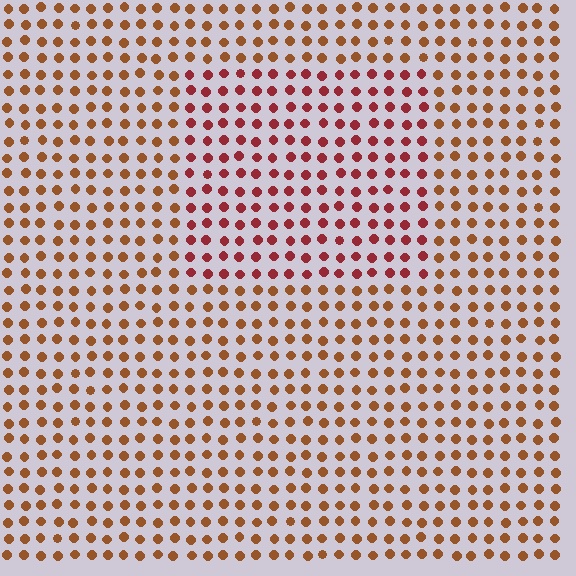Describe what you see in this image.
The image is filled with small brown elements in a uniform arrangement. A rectangle-shaped region is visible where the elements are tinted to a slightly different hue, forming a subtle color boundary.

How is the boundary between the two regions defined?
The boundary is defined purely by a slight shift in hue (about 32 degrees). Spacing, size, and orientation are identical on both sides.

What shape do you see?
I see a rectangle.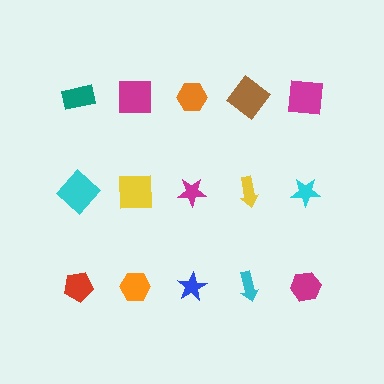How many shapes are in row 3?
5 shapes.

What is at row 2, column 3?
A magenta star.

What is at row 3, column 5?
A magenta hexagon.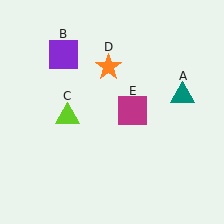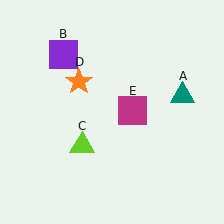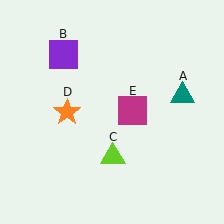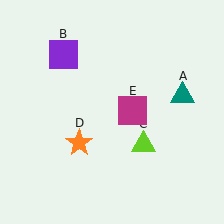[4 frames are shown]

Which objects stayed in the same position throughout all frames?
Teal triangle (object A) and purple square (object B) and magenta square (object E) remained stationary.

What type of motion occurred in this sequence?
The lime triangle (object C), orange star (object D) rotated counterclockwise around the center of the scene.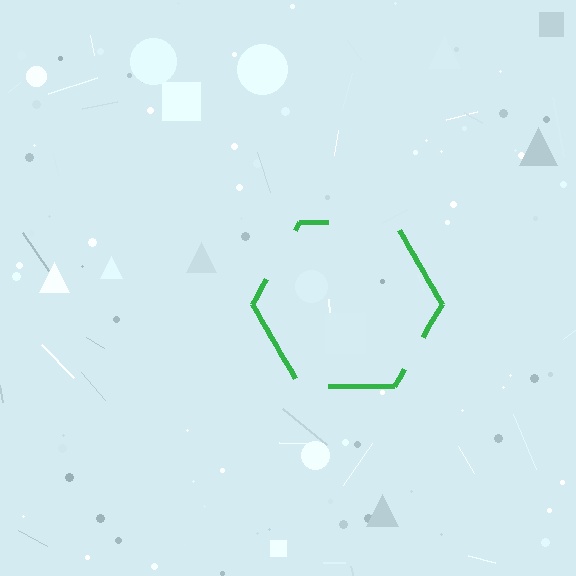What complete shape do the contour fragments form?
The contour fragments form a hexagon.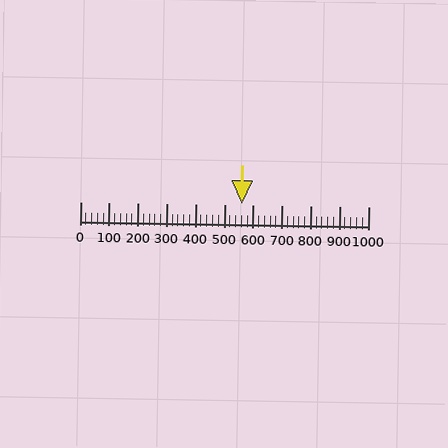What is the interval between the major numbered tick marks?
The major tick marks are spaced 100 units apart.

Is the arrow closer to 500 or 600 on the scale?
The arrow is closer to 600.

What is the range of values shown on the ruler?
The ruler shows values from 0 to 1000.